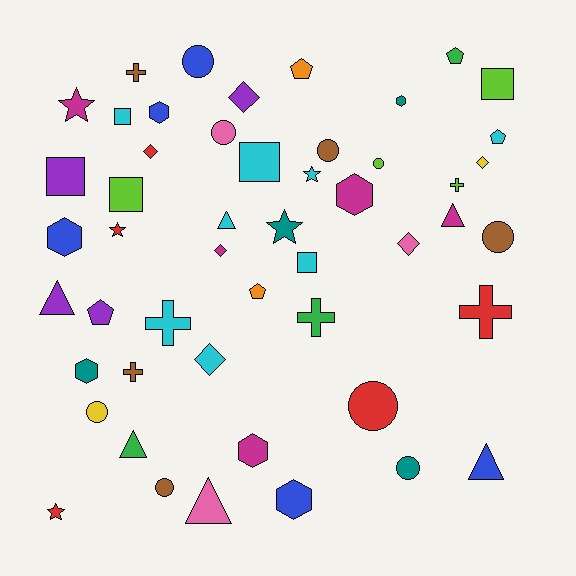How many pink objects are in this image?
There are 3 pink objects.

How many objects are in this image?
There are 50 objects.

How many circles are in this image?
There are 9 circles.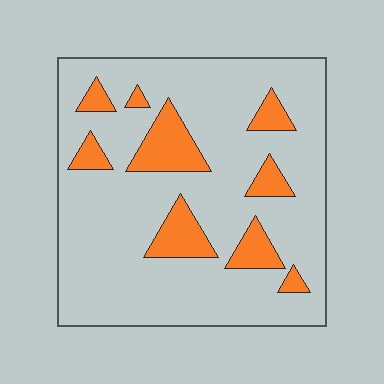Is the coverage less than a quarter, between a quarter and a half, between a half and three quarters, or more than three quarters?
Less than a quarter.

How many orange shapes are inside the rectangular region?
9.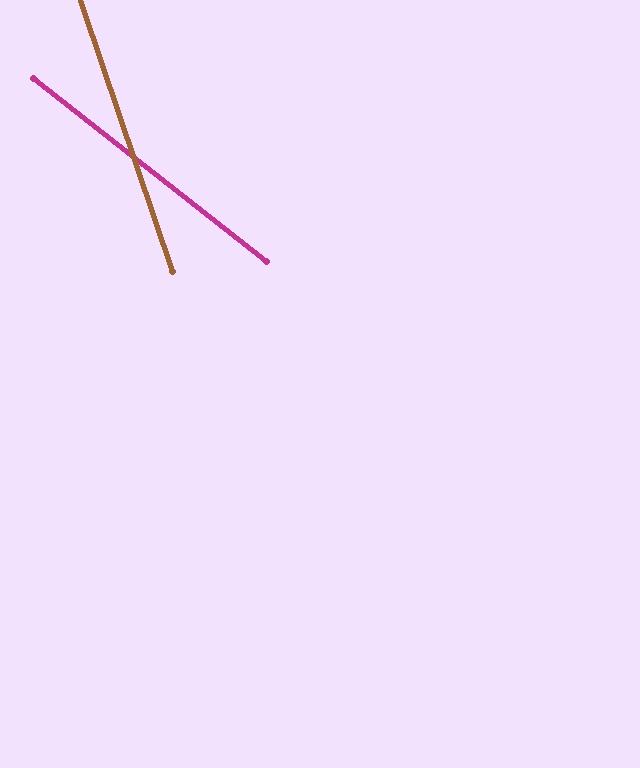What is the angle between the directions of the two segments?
Approximately 33 degrees.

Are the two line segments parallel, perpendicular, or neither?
Neither parallel nor perpendicular — they differ by about 33°.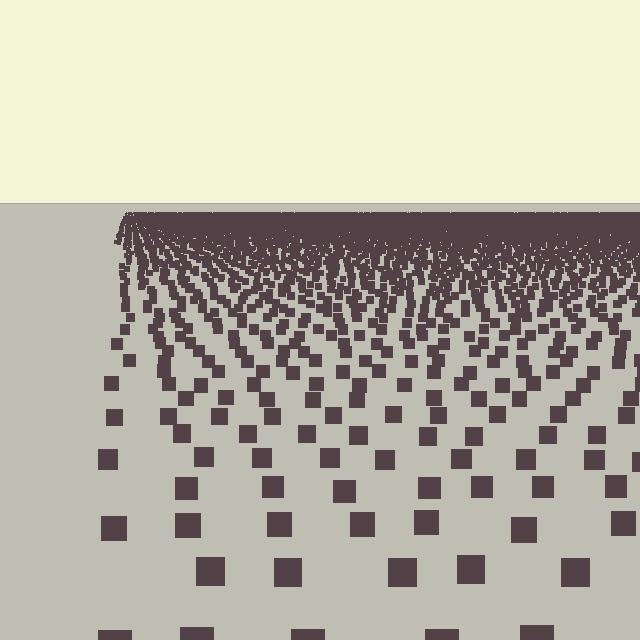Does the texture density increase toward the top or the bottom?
Density increases toward the top.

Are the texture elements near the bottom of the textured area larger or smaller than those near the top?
Larger. Near the bottom, elements are closer to the viewer and appear at a bigger on-screen size.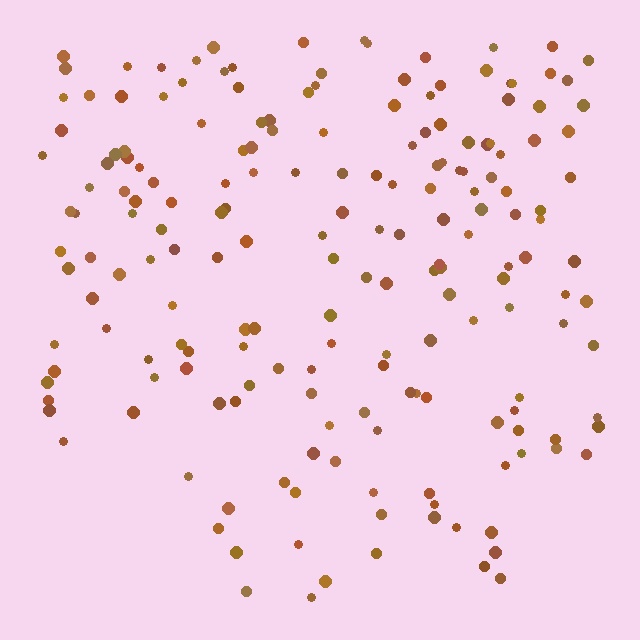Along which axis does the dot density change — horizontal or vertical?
Vertical.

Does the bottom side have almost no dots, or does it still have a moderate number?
Still a moderate number, just noticeably fewer than the top.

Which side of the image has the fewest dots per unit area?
The bottom.